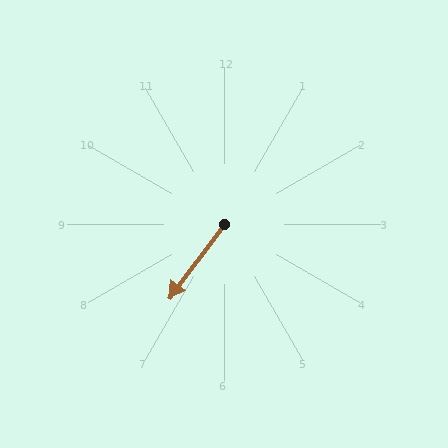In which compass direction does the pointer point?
Southwest.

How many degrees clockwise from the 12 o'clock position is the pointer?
Approximately 217 degrees.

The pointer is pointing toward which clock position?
Roughly 7 o'clock.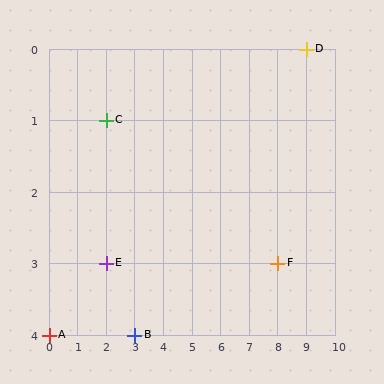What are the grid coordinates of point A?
Point A is at grid coordinates (0, 4).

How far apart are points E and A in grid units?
Points E and A are 2 columns and 1 row apart (about 2.2 grid units diagonally).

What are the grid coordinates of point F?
Point F is at grid coordinates (8, 3).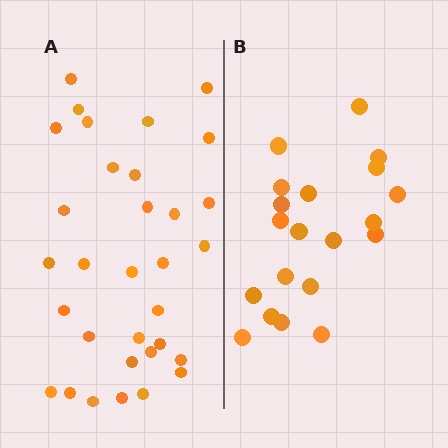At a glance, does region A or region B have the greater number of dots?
Region A (the left region) has more dots.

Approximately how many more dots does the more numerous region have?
Region A has roughly 12 or so more dots than region B.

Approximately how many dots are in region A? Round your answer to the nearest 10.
About 30 dots. (The exact count is 32, which rounds to 30.)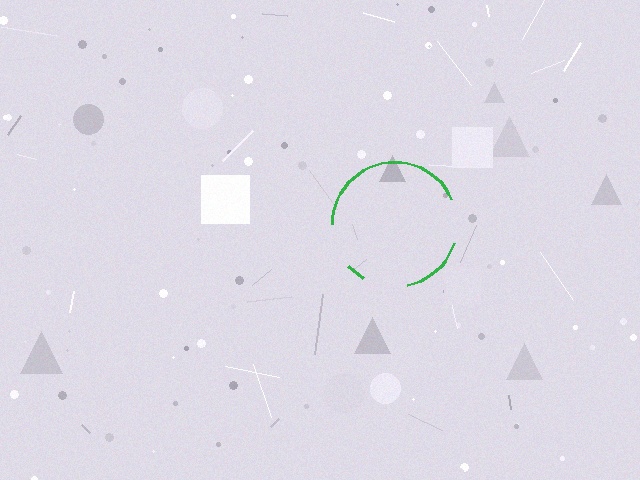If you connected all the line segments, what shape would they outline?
They would outline a circle.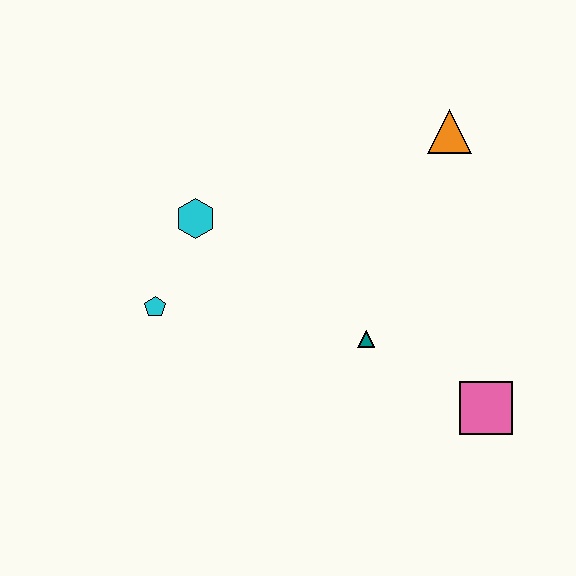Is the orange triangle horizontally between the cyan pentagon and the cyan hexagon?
No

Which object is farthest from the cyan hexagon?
The pink square is farthest from the cyan hexagon.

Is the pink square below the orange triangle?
Yes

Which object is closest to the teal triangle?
The pink square is closest to the teal triangle.